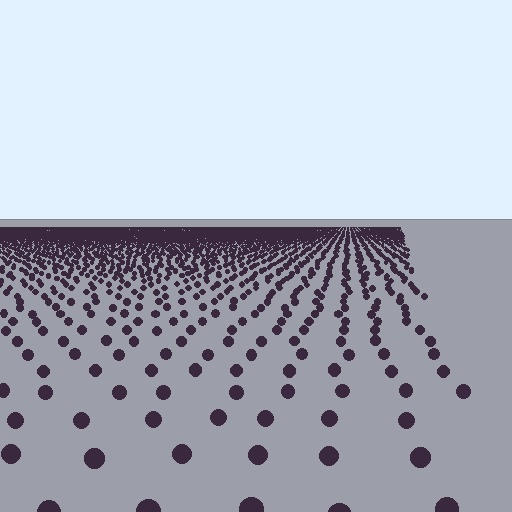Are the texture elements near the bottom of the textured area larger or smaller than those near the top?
Larger. Near the bottom, elements are closer to the viewer and appear at a bigger on-screen size.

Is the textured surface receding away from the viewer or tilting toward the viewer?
The surface is receding away from the viewer. Texture elements get smaller and denser toward the top.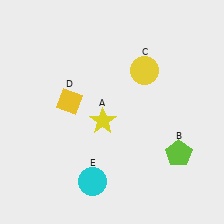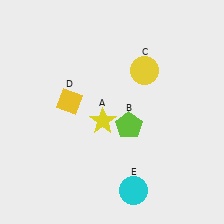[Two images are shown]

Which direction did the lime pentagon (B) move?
The lime pentagon (B) moved left.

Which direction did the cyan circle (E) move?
The cyan circle (E) moved right.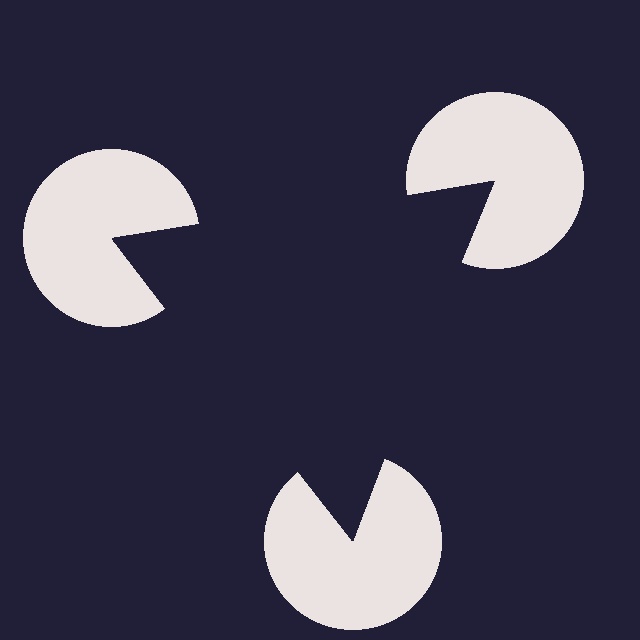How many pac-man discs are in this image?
There are 3 — one at each vertex of the illusory triangle.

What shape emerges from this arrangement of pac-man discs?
An illusory triangle — its edges are inferred from the aligned wedge cuts in the pac-man discs, not physically drawn.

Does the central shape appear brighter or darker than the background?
It typically appears slightly darker than the background, even though no actual brightness change is drawn.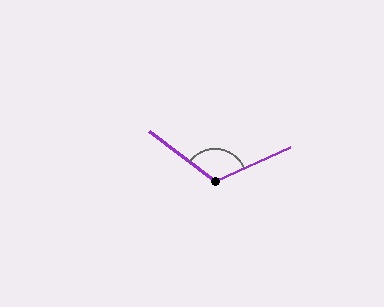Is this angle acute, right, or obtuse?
It is obtuse.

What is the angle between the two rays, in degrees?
Approximately 118 degrees.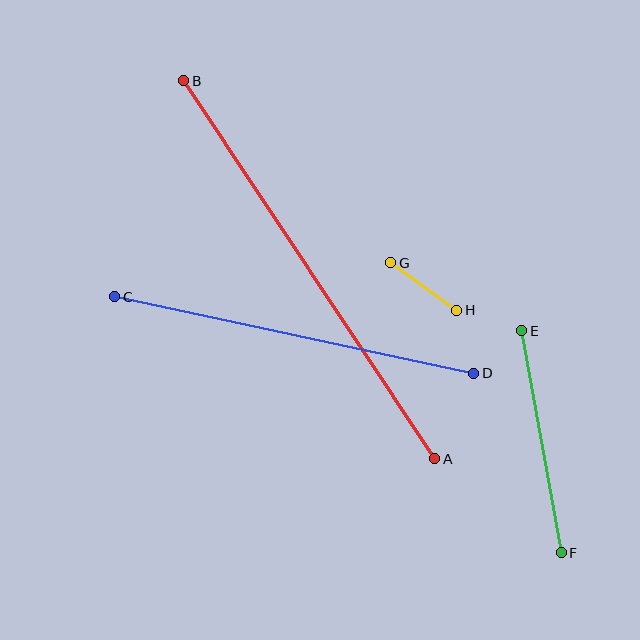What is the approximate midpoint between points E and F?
The midpoint is at approximately (541, 442) pixels.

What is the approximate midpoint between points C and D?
The midpoint is at approximately (294, 335) pixels.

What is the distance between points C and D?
The distance is approximately 367 pixels.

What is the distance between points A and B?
The distance is approximately 453 pixels.